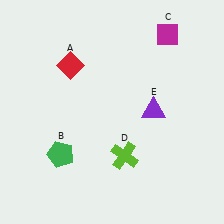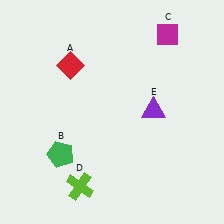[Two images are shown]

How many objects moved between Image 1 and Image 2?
1 object moved between the two images.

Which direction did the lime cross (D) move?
The lime cross (D) moved left.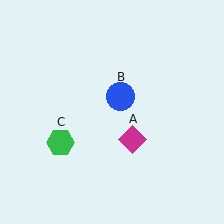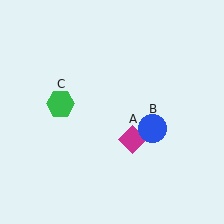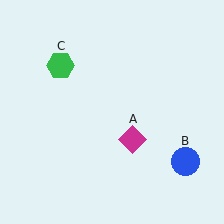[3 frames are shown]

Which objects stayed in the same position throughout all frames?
Magenta diamond (object A) remained stationary.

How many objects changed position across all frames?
2 objects changed position: blue circle (object B), green hexagon (object C).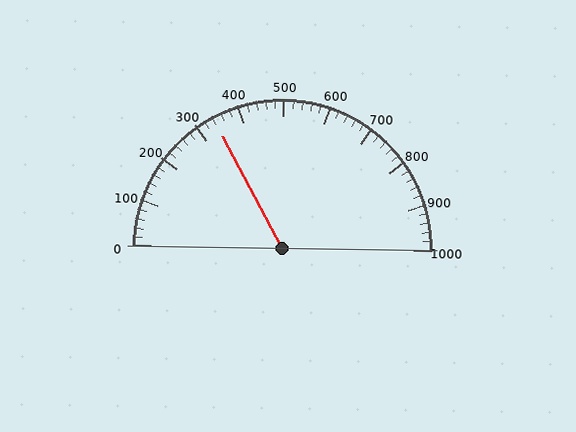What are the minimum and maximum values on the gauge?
The gauge ranges from 0 to 1000.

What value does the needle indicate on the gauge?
The needle indicates approximately 340.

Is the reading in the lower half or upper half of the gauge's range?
The reading is in the lower half of the range (0 to 1000).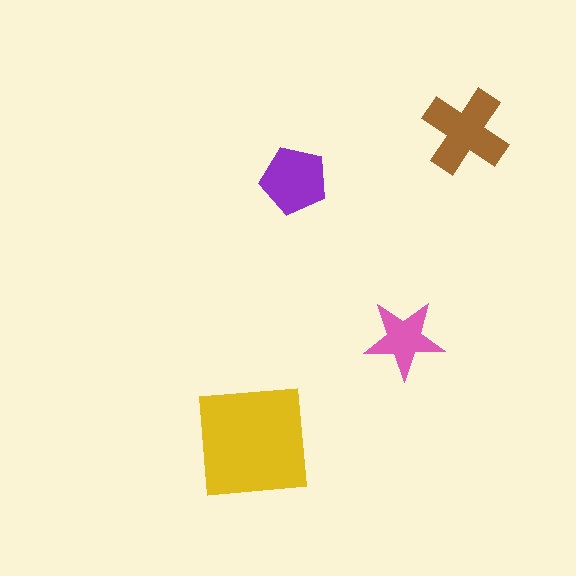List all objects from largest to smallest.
The yellow square, the brown cross, the purple pentagon, the pink star.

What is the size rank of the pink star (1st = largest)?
4th.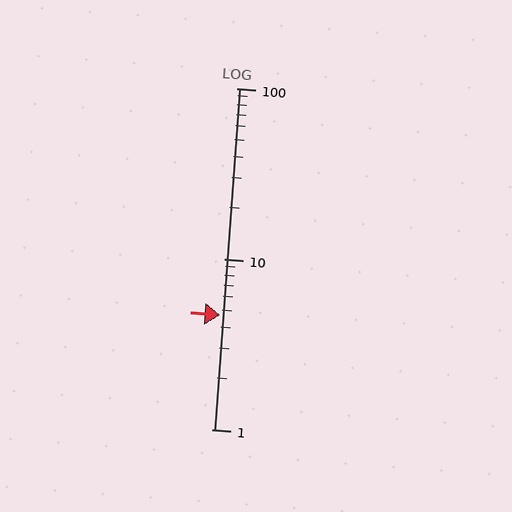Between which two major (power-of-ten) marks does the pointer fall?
The pointer is between 1 and 10.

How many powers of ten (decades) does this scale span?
The scale spans 2 decades, from 1 to 100.